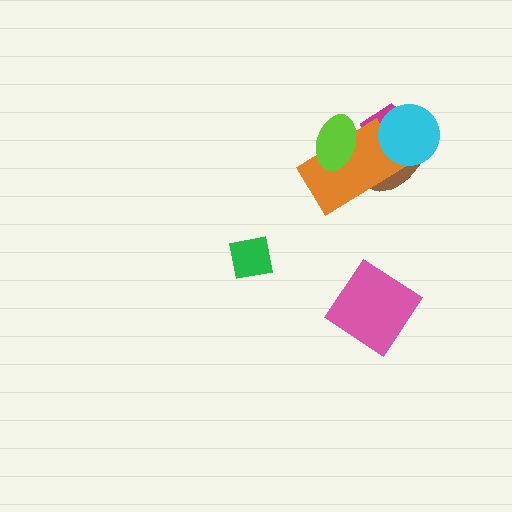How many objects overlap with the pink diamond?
0 objects overlap with the pink diamond.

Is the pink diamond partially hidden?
No, no other shape covers it.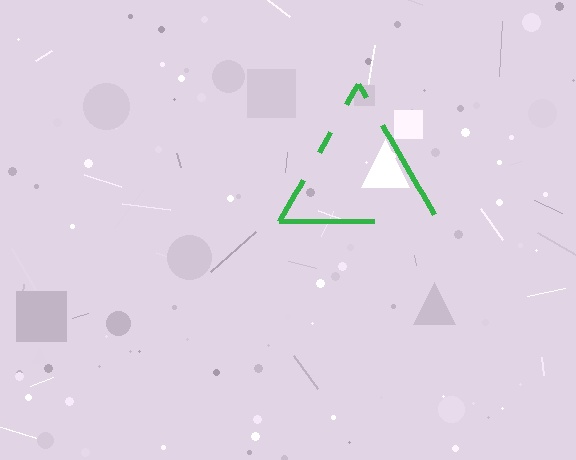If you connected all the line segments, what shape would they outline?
They would outline a triangle.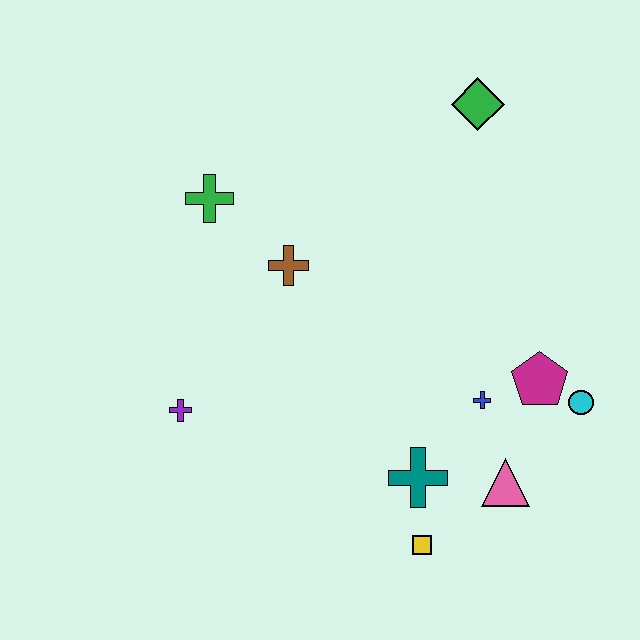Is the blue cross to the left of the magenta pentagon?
Yes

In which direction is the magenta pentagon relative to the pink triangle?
The magenta pentagon is above the pink triangle.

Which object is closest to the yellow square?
The teal cross is closest to the yellow square.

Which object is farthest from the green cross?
The cyan circle is farthest from the green cross.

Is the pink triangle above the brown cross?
No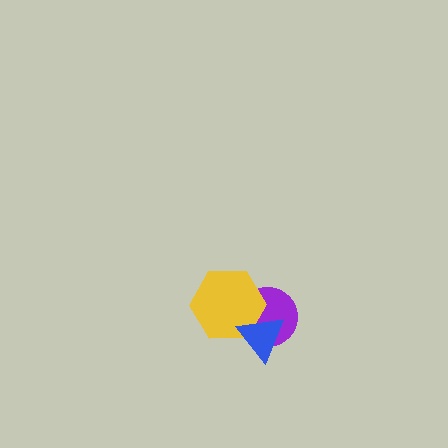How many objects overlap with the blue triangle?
2 objects overlap with the blue triangle.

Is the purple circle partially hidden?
Yes, it is partially covered by another shape.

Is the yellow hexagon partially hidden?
Yes, it is partially covered by another shape.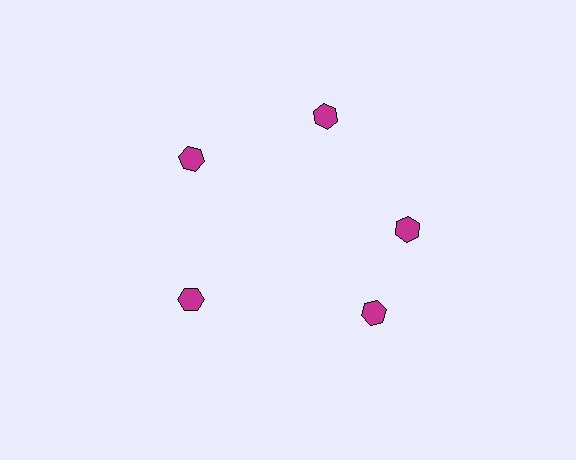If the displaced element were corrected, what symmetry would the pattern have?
It would have 5-fold rotational symmetry — the pattern would map onto itself every 72 degrees.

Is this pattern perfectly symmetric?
No. The 5 magenta hexagons are arranged in a ring, but one element near the 5 o'clock position is rotated out of alignment along the ring, breaking the 5-fold rotational symmetry.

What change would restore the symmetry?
The symmetry would be restored by rotating it back into even spacing with its neighbors so that all 5 hexagons sit at equal angles and equal distance from the center.